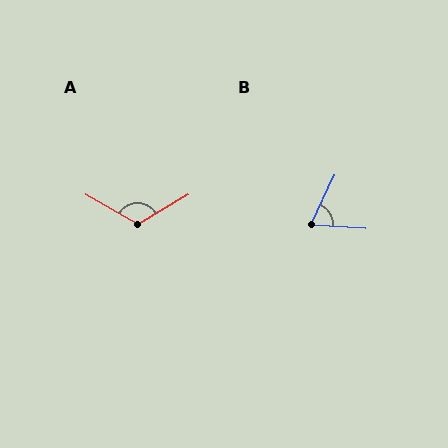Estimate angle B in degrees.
Approximately 69 degrees.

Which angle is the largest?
A, at approximately 120 degrees.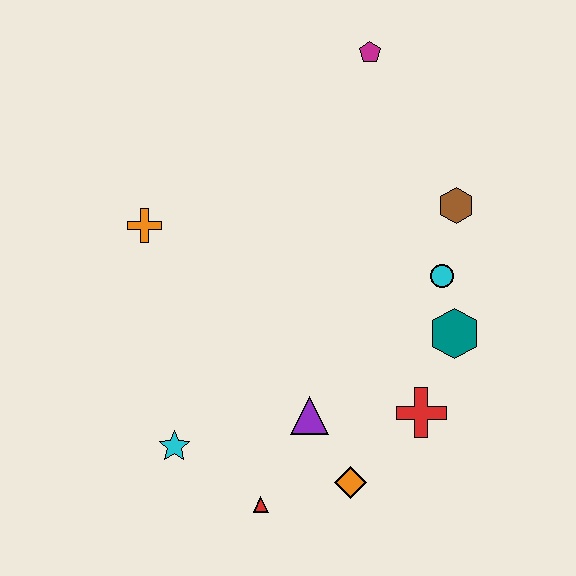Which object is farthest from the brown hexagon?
The cyan star is farthest from the brown hexagon.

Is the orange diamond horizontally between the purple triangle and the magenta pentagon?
Yes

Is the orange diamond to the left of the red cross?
Yes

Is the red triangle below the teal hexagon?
Yes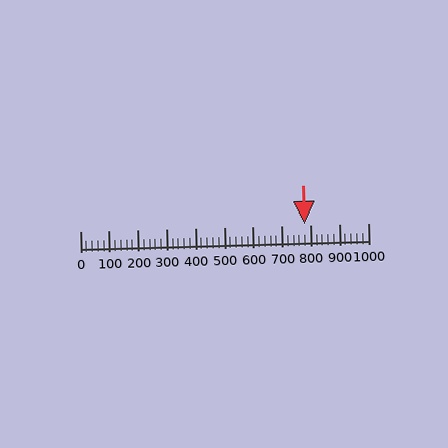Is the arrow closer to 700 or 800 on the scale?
The arrow is closer to 800.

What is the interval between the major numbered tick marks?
The major tick marks are spaced 100 units apart.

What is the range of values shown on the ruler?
The ruler shows values from 0 to 1000.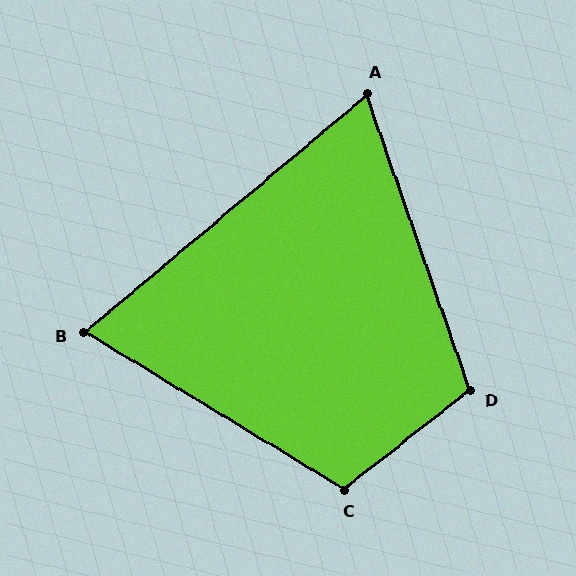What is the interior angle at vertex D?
Approximately 109 degrees (obtuse).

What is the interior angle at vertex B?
Approximately 71 degrees (acute).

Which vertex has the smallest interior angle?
A, at approximately 69 degrees.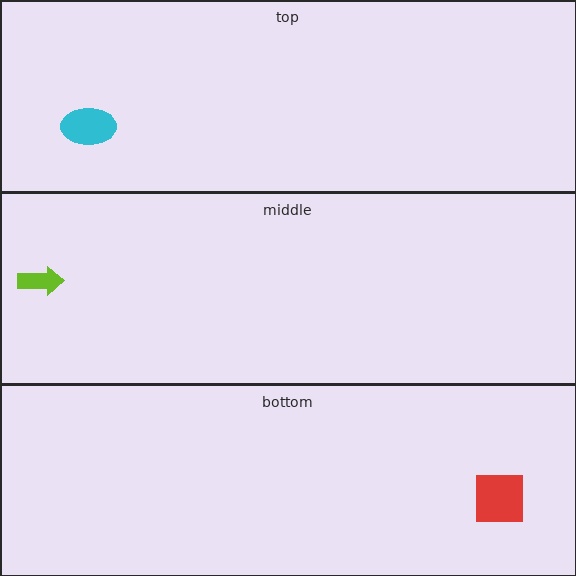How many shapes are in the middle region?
1.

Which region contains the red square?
The bottom region.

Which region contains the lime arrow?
The middle region.